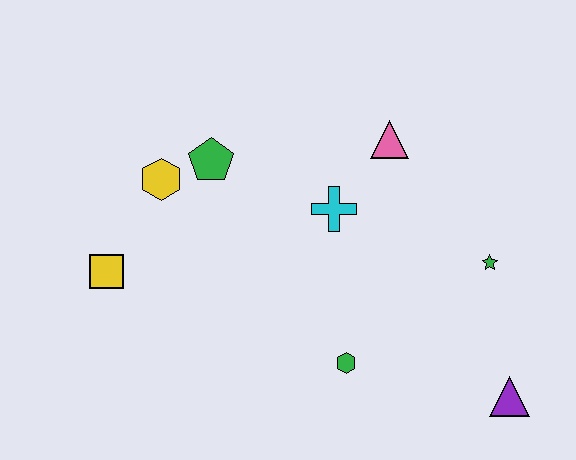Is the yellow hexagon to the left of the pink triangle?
Yes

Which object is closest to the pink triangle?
The cyan cross is closest to the pink triangle.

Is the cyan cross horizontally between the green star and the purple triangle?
No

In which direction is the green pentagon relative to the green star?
The green pentagon is to the left of the green star.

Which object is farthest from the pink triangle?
The yellow square is farthest from the pink triangle.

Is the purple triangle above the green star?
No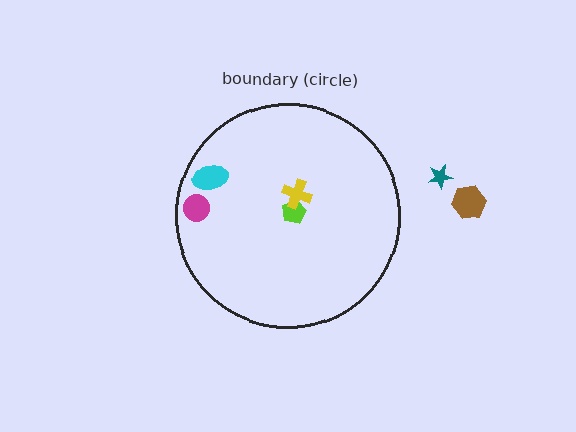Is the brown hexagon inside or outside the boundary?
Outside.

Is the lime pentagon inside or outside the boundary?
Inside.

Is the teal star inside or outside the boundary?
Outside.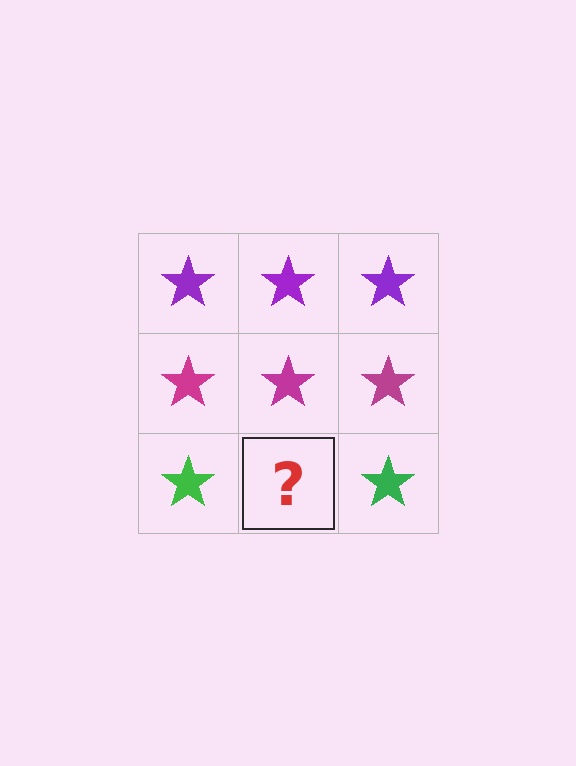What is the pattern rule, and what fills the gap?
The rule is that each row has a consistent color. The gap should be filled with a green star.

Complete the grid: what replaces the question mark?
The question mark should be replaced with a green star.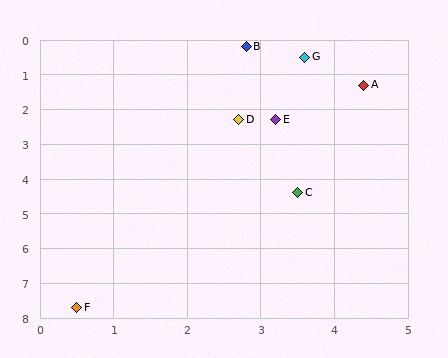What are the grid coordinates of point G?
Point G is at approximately (3.6, 0.5).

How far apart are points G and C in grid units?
Points G and C are about 3.9 grid units apart.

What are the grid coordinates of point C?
Point C is at approximately (3.5, 4.4).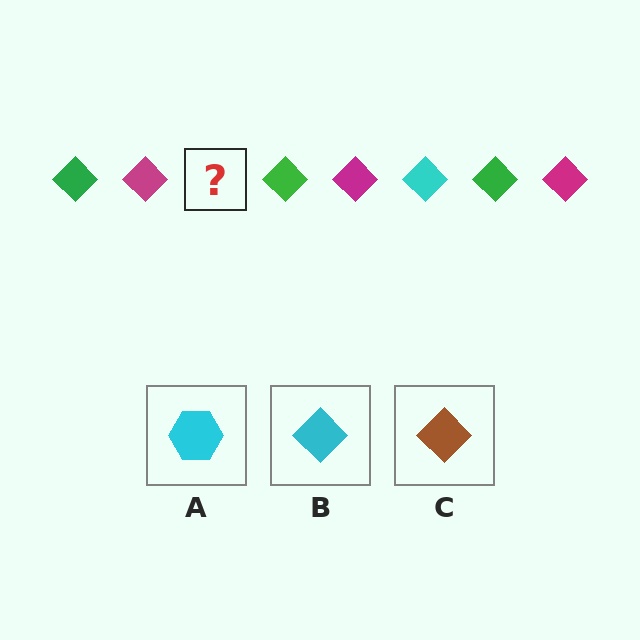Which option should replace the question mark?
Option B.